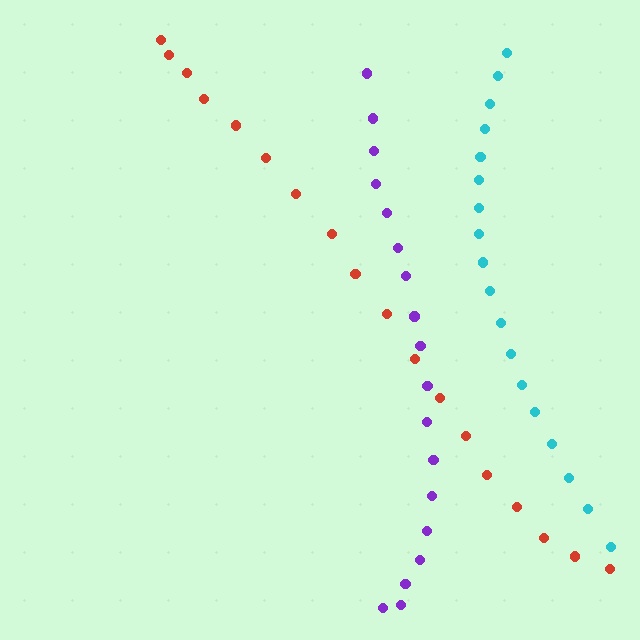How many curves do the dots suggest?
There are 3 distinct paths.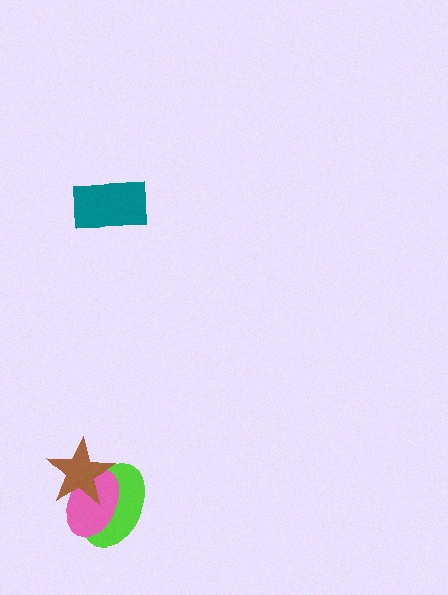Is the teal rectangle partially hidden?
No, no other shape covers it.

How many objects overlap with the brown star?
2 objects overlap with the brown star.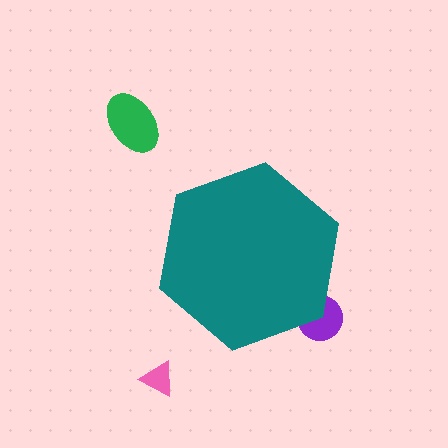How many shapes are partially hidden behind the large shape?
1 shape is partially hidden.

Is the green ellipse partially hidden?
No, the green ellipse is fully visible.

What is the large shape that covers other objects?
A teal hexagon.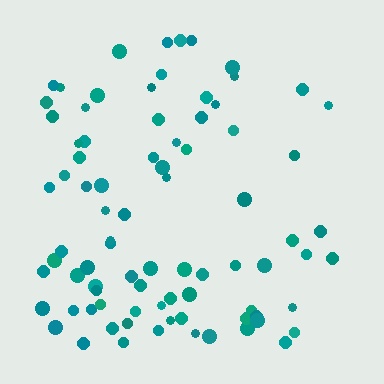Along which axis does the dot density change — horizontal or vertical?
Horizontal.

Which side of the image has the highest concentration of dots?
The left.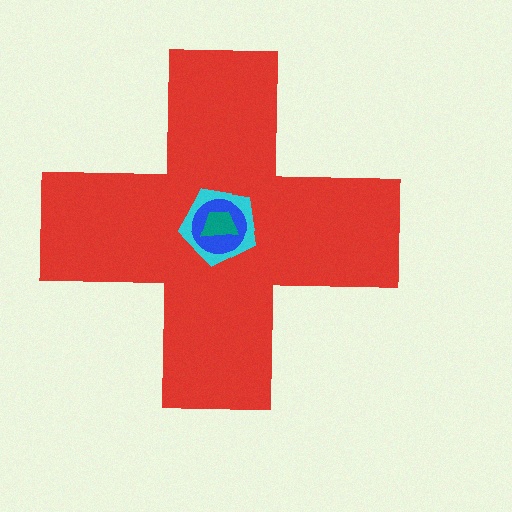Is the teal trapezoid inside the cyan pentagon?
Yes.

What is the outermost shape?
The red cross.